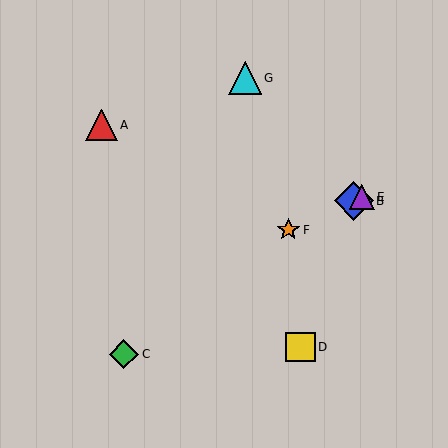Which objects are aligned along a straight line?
Objects B, E, F are aligned along a straight line.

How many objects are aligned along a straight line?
3 objects (B, E, F) are aligned along a straight line.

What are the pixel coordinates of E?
Object E is at (362, 197).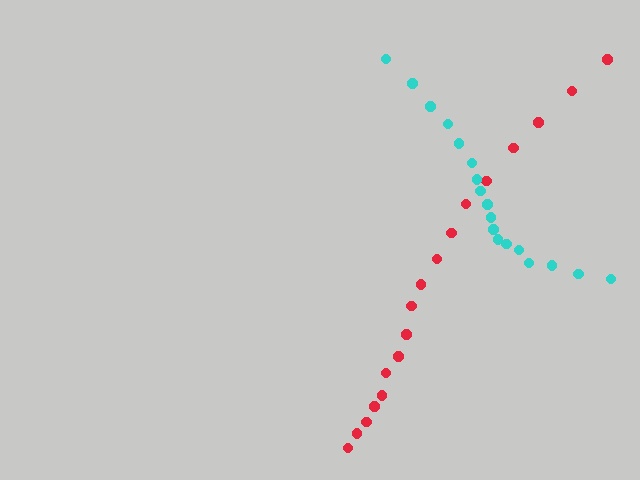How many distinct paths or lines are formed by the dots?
There are 2 distinct paths.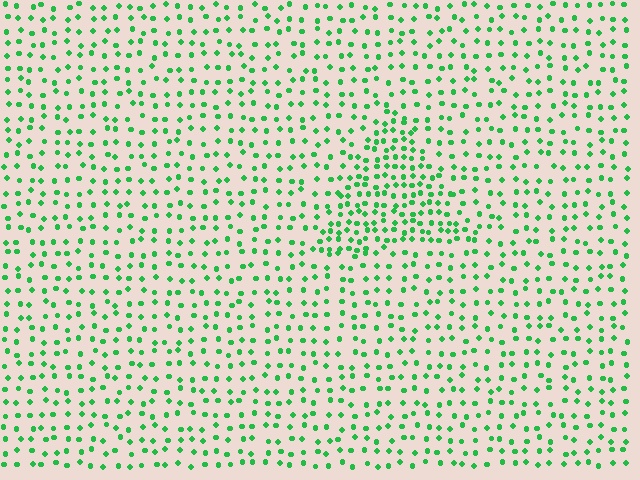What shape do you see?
I see a triangle.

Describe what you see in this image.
The image contains small green elements arranged at two different densities. A triangle-shaped region is visible where the elements are more densely packed than the surrounding area.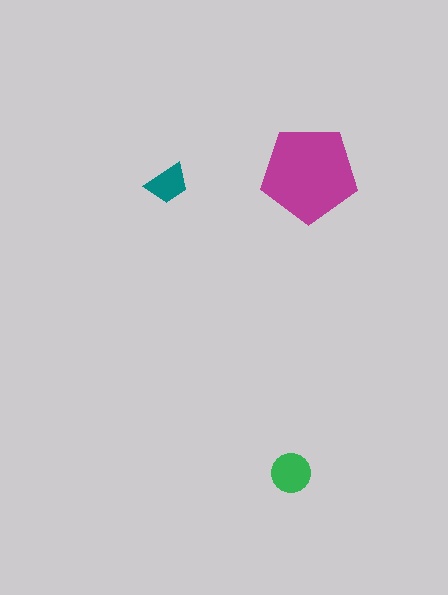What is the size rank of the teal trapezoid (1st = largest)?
3rd.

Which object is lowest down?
The green circle is bottommost.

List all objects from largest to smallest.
The magenta pentagon, the green circle, the teal trapezoid.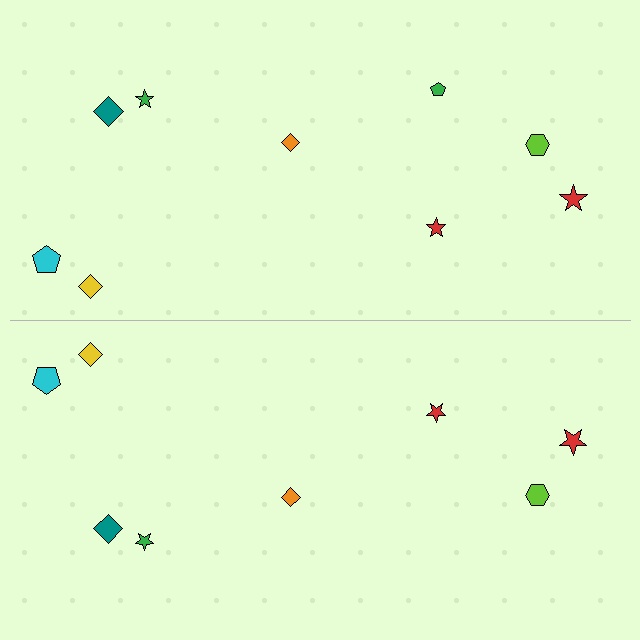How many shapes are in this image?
There are 17 shapes in this image.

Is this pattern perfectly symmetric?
No, the pattern is not perfectly symmetric. A green pentagon is missing from the bottom side.